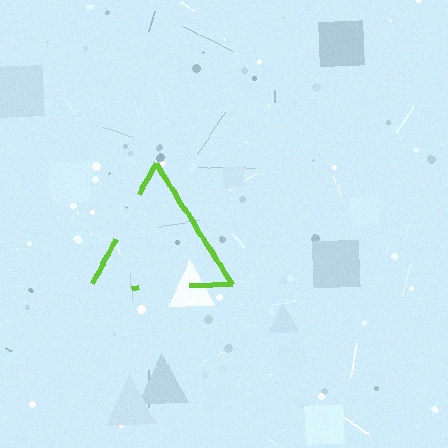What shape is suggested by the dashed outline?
The dashed outline suggests a triangle.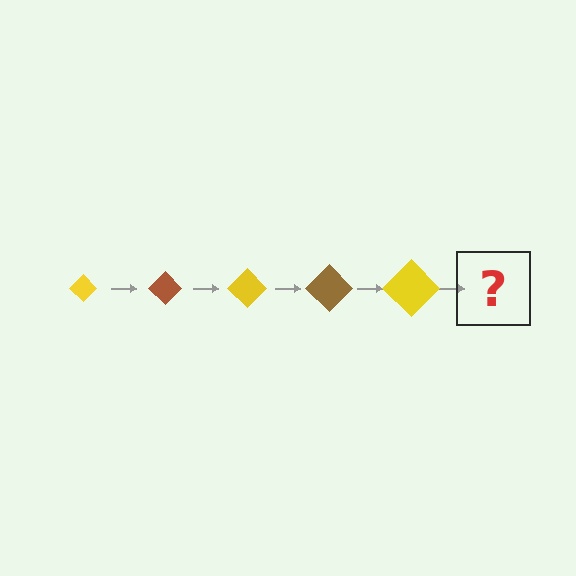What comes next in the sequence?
The next element should be a brown diamond, larger than the previous one.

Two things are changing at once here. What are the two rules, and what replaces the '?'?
The two rules are that the diamond grows larger each step and the color cycles through yellow and brown. The '?' should be a brown diamond, larger than the previous one.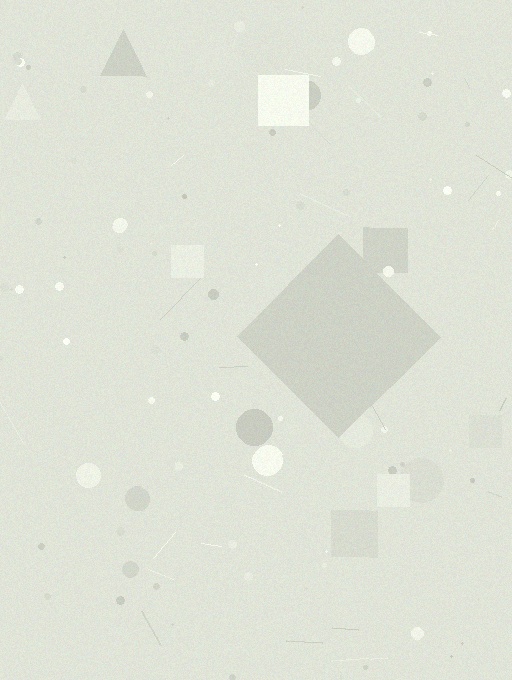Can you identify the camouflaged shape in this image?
The camouflaged shape is a diamond.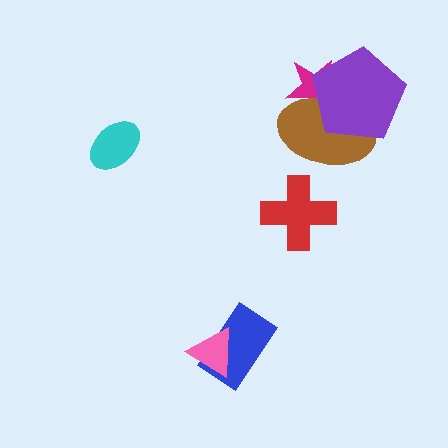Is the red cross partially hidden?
No, no other shape covers it.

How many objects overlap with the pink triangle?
1 object overlaps with the pink triangle.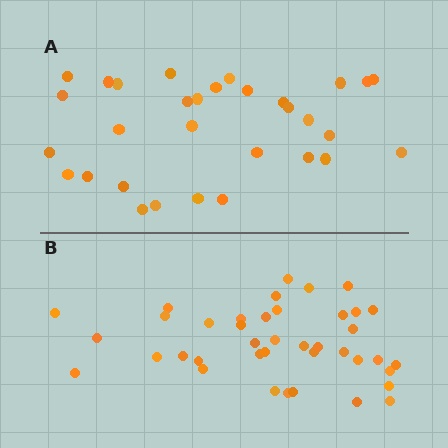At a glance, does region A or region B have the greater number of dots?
Region B (the bottom region) has more dots.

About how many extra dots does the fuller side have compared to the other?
Region B has roughly 8 or so more dots than region A.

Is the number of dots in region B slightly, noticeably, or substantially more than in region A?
Region B has noticeably more, but not dramatically so. The ratio is roughly 1.3 to 1.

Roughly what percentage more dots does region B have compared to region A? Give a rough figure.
About 30% more.